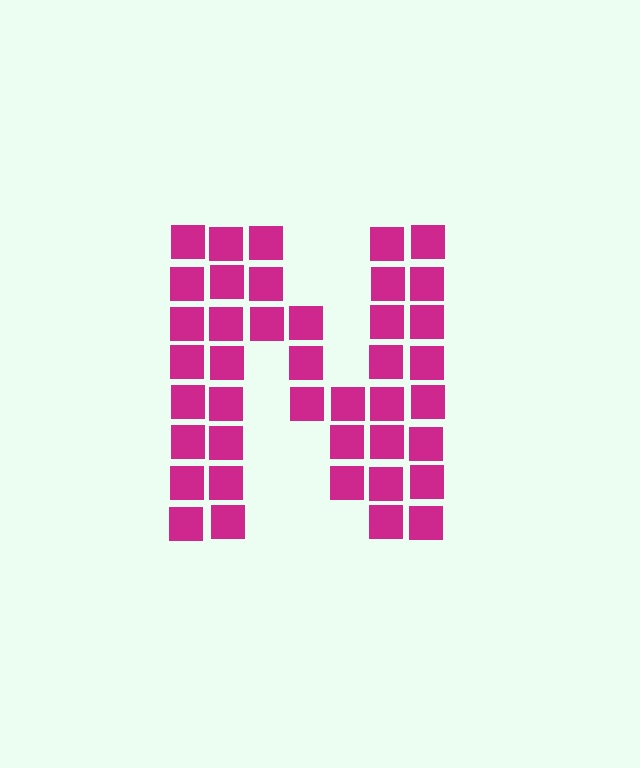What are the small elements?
The small elements are squares.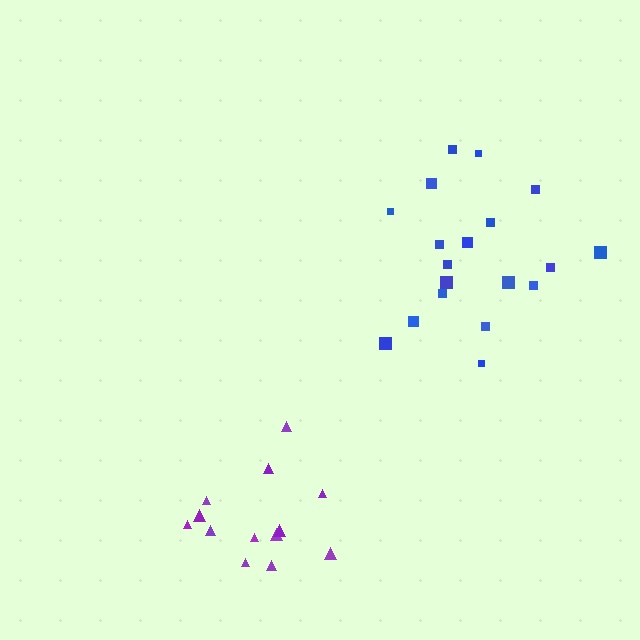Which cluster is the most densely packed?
Purple.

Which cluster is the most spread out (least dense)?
Blue.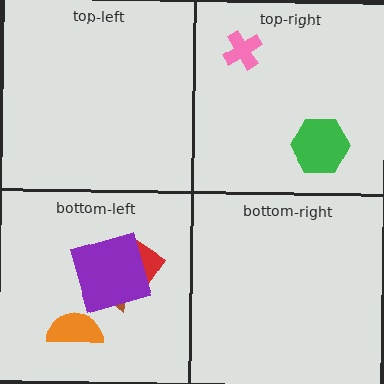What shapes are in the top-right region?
The green hexagon, the pink cross.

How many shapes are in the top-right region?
2.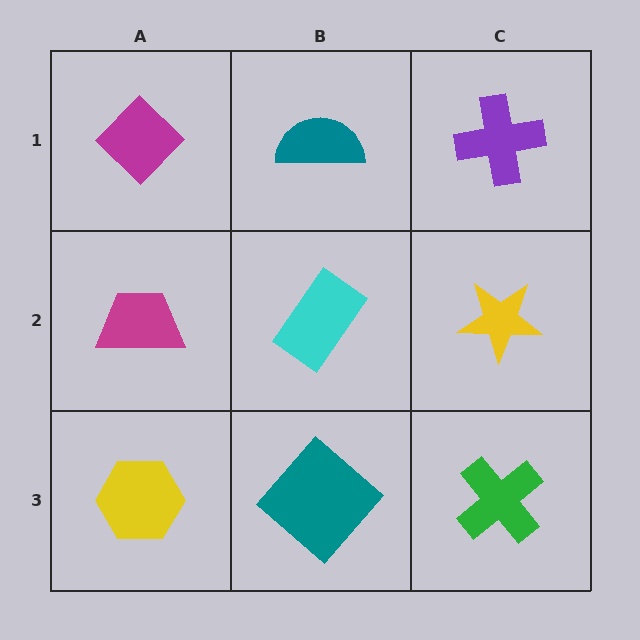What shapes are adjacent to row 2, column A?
A magenta diamond (row 1, column A), a yellow hexagon (row 3, column A), a cyan rectangle (row 2, column B).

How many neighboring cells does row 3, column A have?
2.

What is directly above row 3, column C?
A yellow star.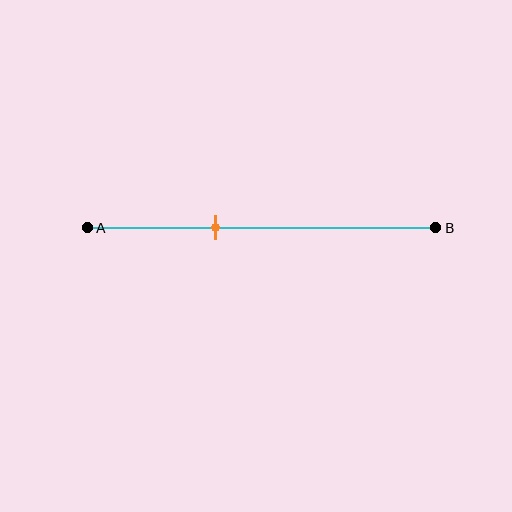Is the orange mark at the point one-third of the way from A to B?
No, the mark is at about 35% from A, not at the 33% one-third point.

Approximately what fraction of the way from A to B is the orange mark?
The orange mark is approximately 35% of the way from A to B.